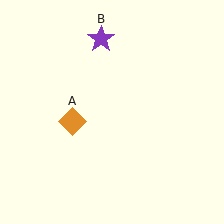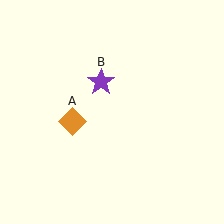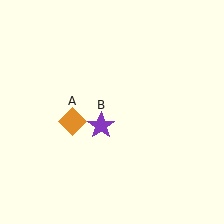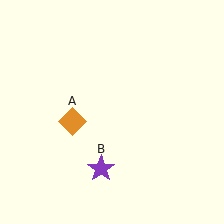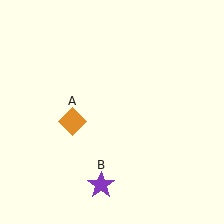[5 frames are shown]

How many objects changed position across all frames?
1 object changed position: purple star (object B).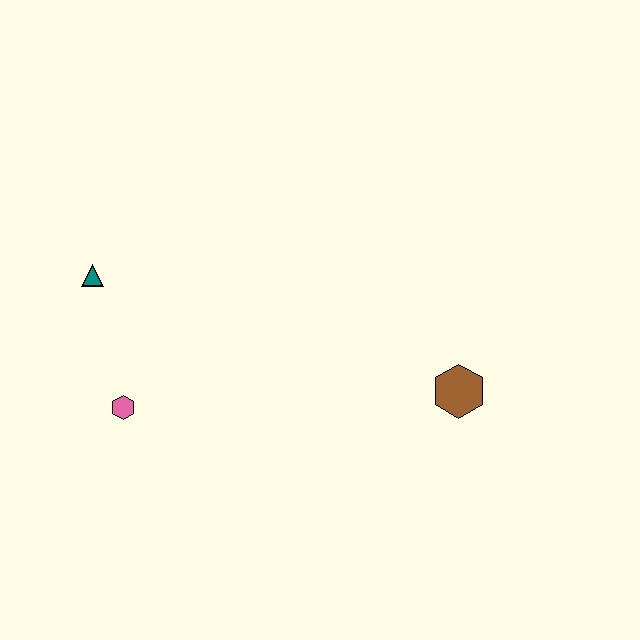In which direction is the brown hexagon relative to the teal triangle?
The brown hexagon is to the right of the teal triangle.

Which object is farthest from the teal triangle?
The brown hexagon is farthest from the teal triangle.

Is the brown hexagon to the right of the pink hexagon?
Yes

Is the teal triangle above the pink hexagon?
Yes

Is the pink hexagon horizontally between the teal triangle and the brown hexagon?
Yes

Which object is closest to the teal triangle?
The pink hexagon is closest to the teal triangle.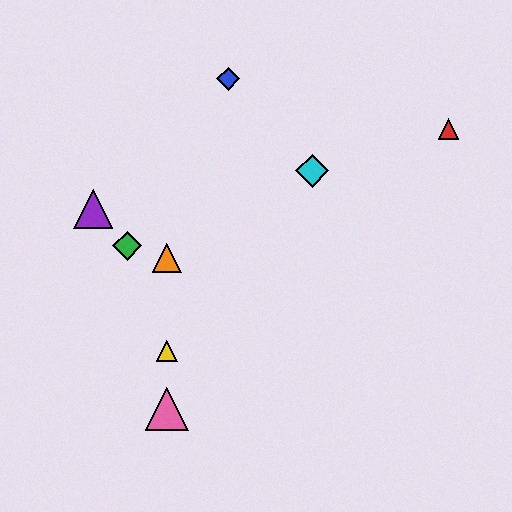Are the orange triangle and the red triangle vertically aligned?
No, the orange triangle is at x≈167 and the red triangle is at x≈448.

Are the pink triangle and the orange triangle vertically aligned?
Yes, both are at x≈167.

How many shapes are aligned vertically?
3 shapes (the yellow triangle, the orange triangle, the pink triangle) are aligned vertically.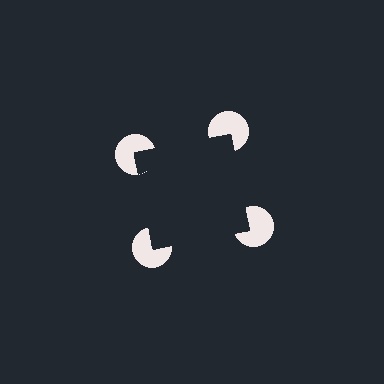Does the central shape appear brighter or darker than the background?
It typically appears slightly darker than the background, even though no actual brightness change is drawn.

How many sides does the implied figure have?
4 sides.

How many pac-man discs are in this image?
There are 4 — one at each vertex of the illusory square.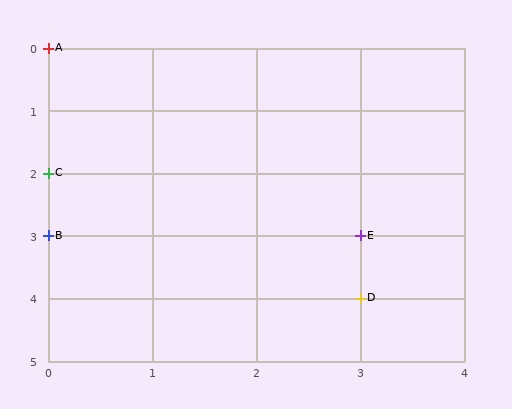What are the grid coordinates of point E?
Point E is at grid coordinates (3, 3).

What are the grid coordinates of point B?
Point B is at grid coordinates (0, 3).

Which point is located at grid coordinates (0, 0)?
Point A is at (0, 0).